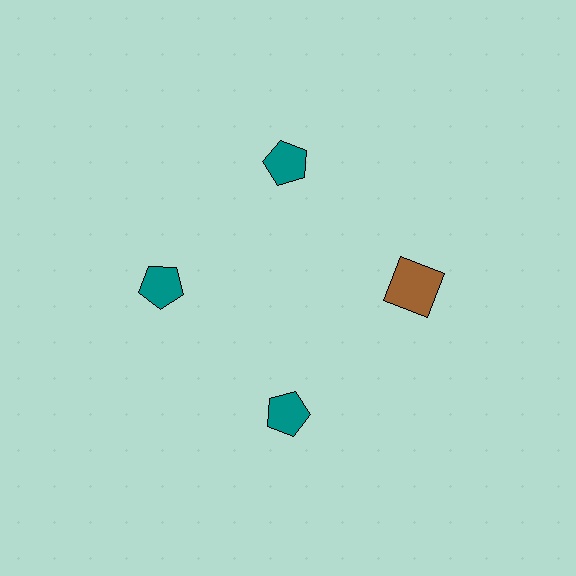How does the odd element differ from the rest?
It differs in both color (brown instead of teal) and shape (square instead of pentagon).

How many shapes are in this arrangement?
There are 4 shapes arranged in a ring pattern.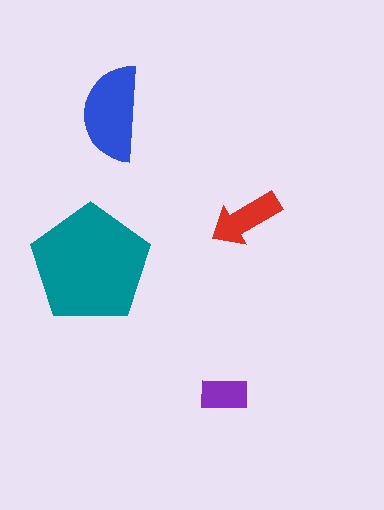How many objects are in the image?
There are 4 objects in the image.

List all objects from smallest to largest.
The purple rectangle, the red arrow, the blue semicircle, the teal pentagon.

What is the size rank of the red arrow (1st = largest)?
3rd.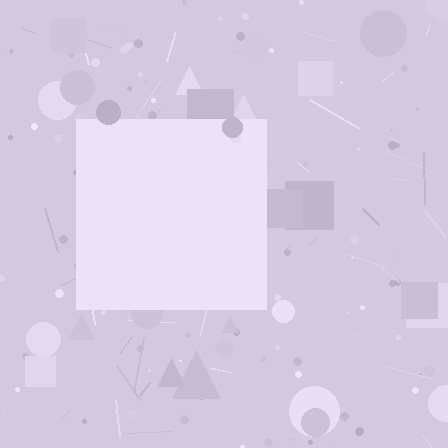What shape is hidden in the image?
A square is hidden in the image.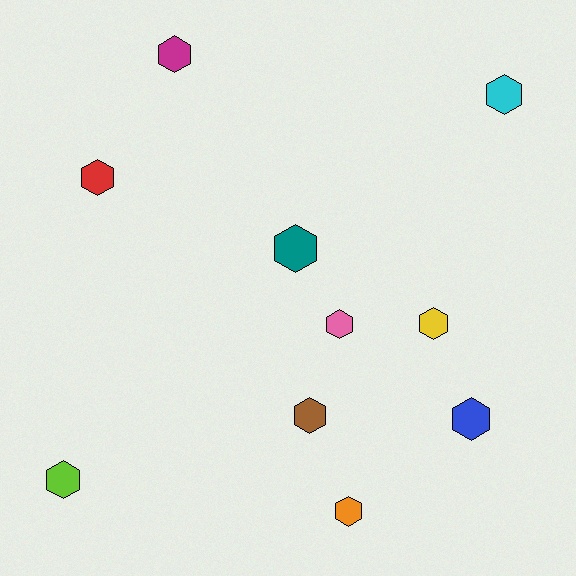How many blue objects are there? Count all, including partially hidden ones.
There is 1 blue object.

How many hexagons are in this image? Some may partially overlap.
There are 10 hexagons.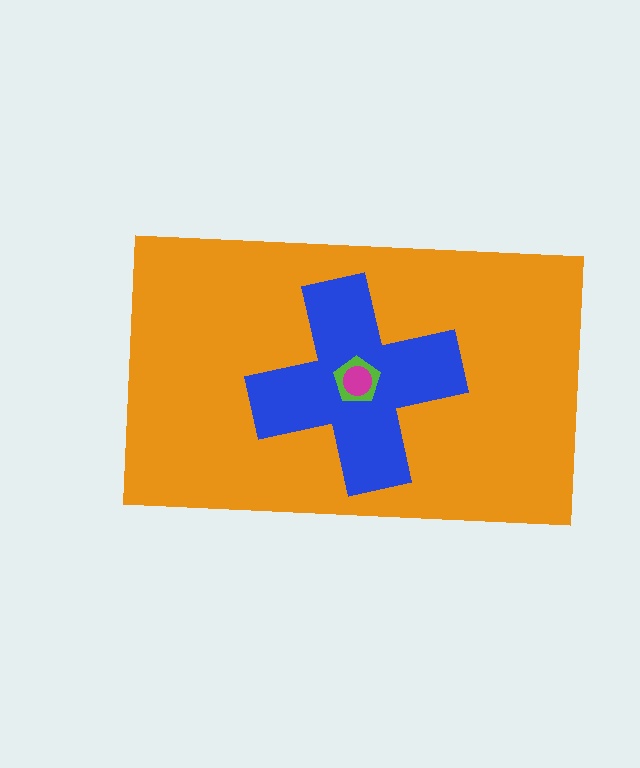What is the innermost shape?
The magenta circle.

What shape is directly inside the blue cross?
The lime pentagon.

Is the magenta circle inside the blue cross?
Yes.